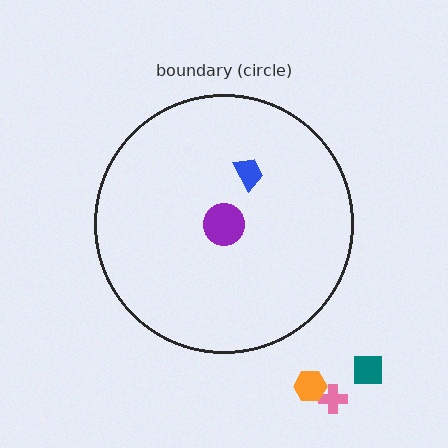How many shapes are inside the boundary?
2 inside, 3 outside.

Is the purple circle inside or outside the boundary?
Inside.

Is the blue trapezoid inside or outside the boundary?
Inside.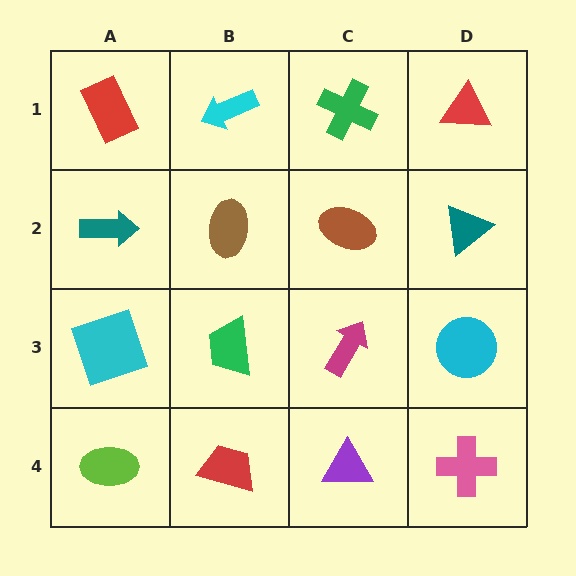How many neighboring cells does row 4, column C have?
3.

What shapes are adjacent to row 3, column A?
A teal arrow (row 2, column A), a lime ellipse (row 4, column A), a green trapezoid (row 3, column B).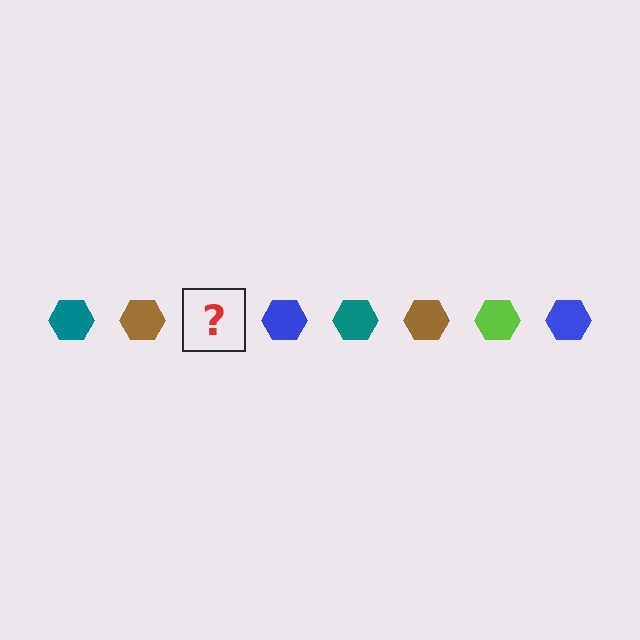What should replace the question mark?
The question mark should be replaced with a lime hexagon.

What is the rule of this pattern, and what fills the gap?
The rule is that the pattern cycles through teal, brown, lime, blue hexagons. The gap should be filled with a lime hexagon.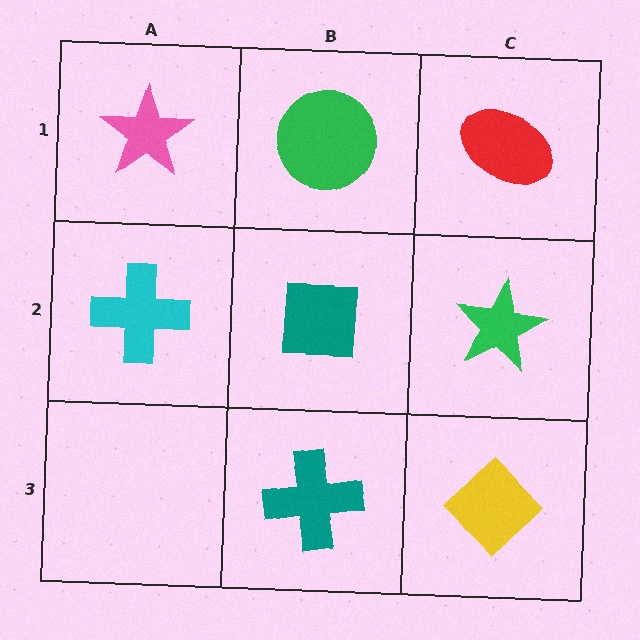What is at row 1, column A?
A pink star.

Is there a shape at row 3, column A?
No, that cell is empty.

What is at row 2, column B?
A teal square.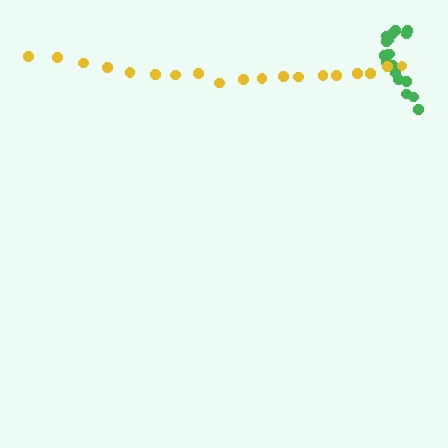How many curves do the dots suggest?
There are 2 distinct paths.